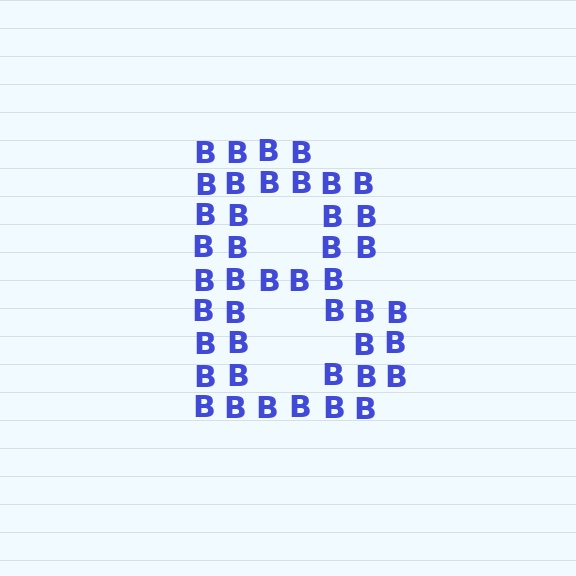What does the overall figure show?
The overall figure shows the letter B.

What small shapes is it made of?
It is made of small letter B's.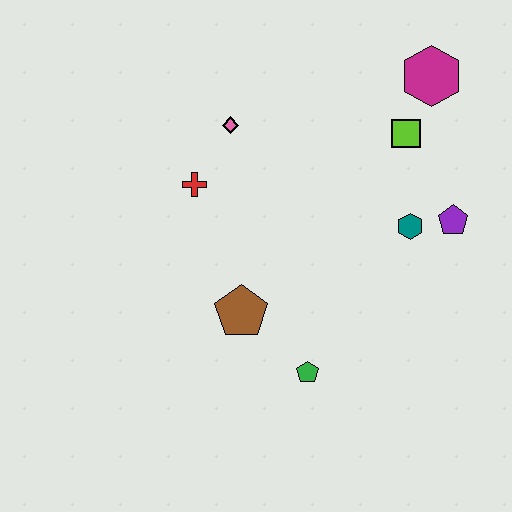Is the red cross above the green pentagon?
Yes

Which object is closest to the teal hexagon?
The purple pentagon is closest to the teal hexagon.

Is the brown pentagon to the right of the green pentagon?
No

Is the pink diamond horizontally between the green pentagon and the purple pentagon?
No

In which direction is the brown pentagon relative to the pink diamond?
The brown pentagon is below the pink diamond.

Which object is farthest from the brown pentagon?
The magenta hexagon is farthest from the brown pentagon.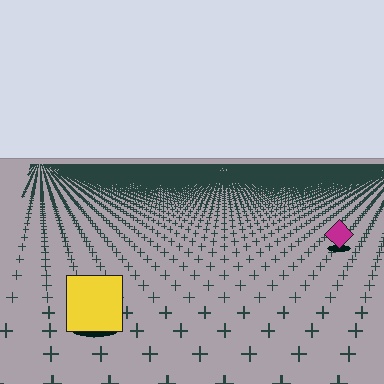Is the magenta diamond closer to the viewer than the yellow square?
No. The yellow square is closer — you can tell from the texture gradient: the ground texture is coarser near it.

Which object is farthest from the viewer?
The magenta diamond is farthest from the viewer. It appears smaller and the ground texture around it is denser.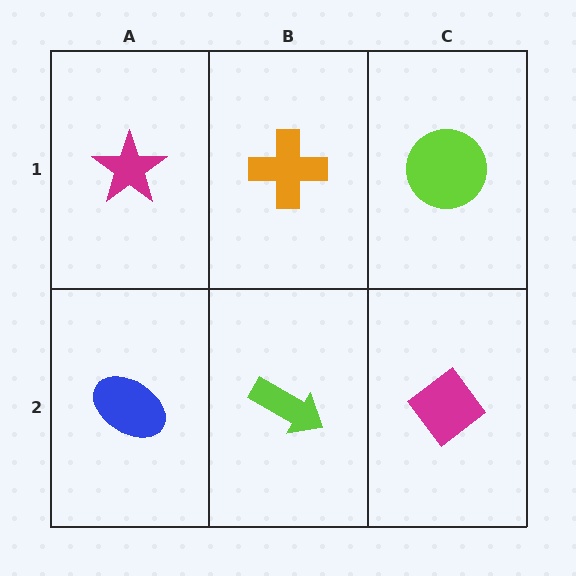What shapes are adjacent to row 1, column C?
A magenta diamond (row 2, column C), an orange cross (row 1, column B).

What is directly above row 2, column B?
An orange cross.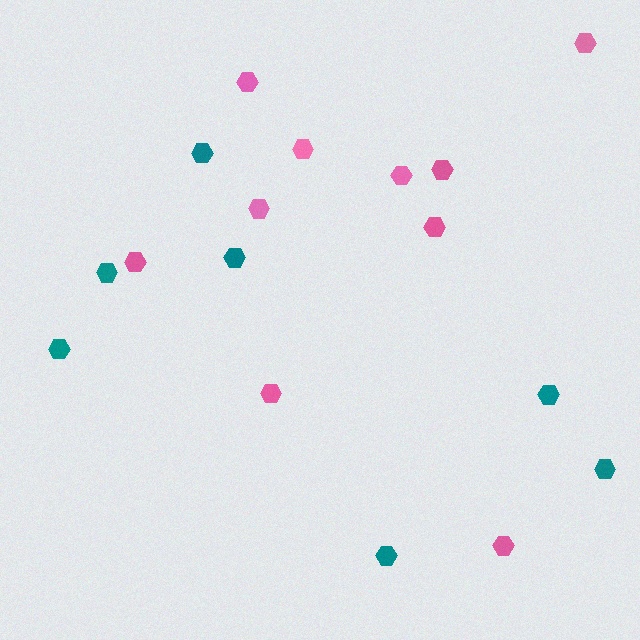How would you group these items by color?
There are 2 groups: one group of teal hexagons (7) and one group of pink hexagons (10).